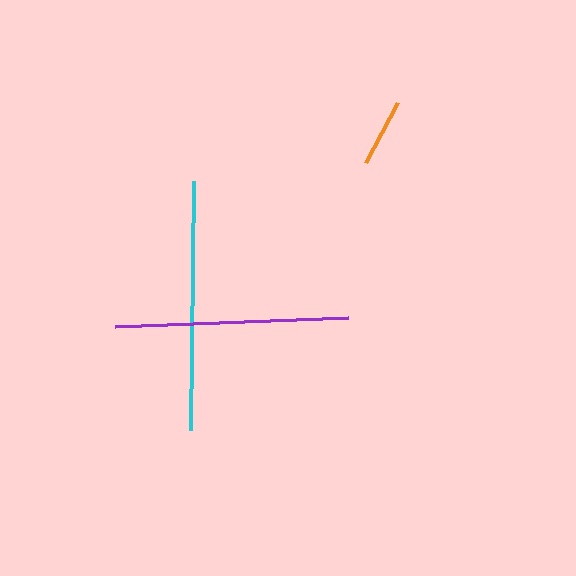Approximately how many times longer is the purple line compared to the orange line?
The purple line is approximately 3.4 times the length of the orange line.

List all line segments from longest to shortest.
From longest to shortest: cyan, purple, orange.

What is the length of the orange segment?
The orange segment is approximately 68 pixels long.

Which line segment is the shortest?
The orange line is the shortest at approximately 68 pixels.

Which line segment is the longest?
The cyan line is the longest at approximately 249 pixels.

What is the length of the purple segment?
The purple segment is approximately 233 pixels long.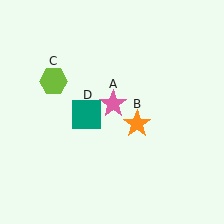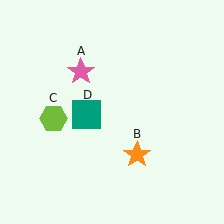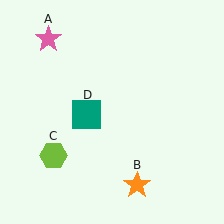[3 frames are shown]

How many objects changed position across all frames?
3 objects changed position: pink star (object A), orange star (object B), lime hexagon (object C).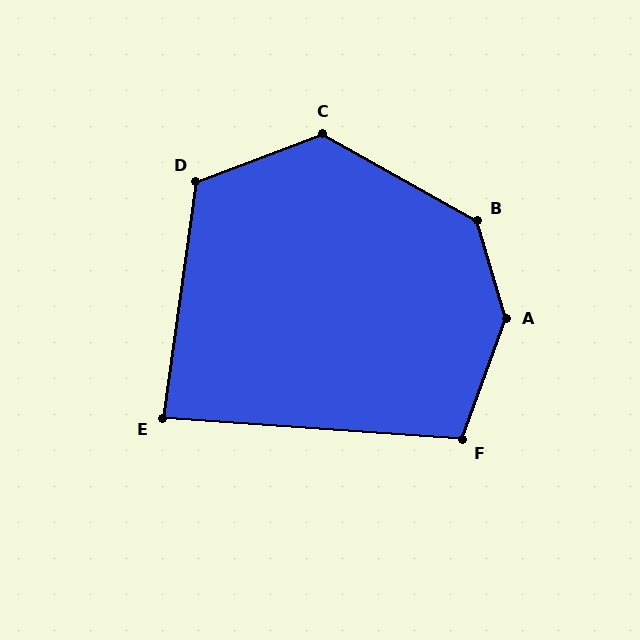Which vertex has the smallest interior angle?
E, at approximately 86 degrees.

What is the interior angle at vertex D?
Approximately 119 degrees (obtuse).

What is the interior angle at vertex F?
Approximately 106 degrees (obtuse).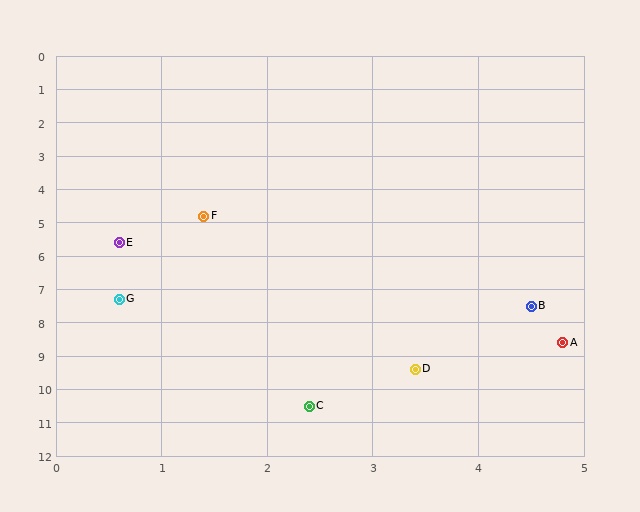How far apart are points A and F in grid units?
Points A and F are about 5.1 grid units apart.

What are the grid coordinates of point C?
Point C is at approximately (2.4, 10.5).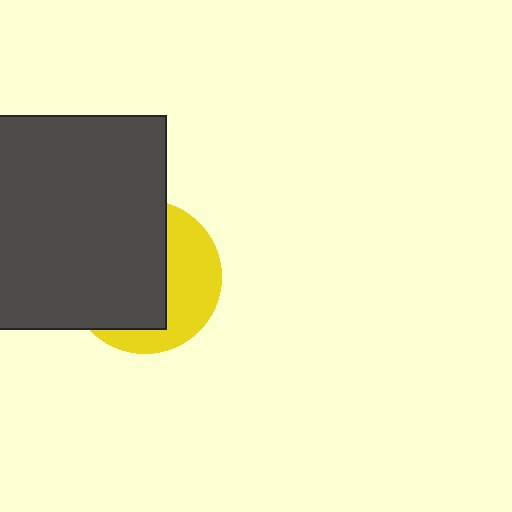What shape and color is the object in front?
The object in front is a dark gray square.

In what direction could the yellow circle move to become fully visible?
The yellow circle could move right. That would shift it out from behind the dark gray square entirely.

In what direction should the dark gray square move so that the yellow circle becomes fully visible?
The dark gray square should move left. That is the shortest direction to clear the overlap and leave the yellow circle fully visible.